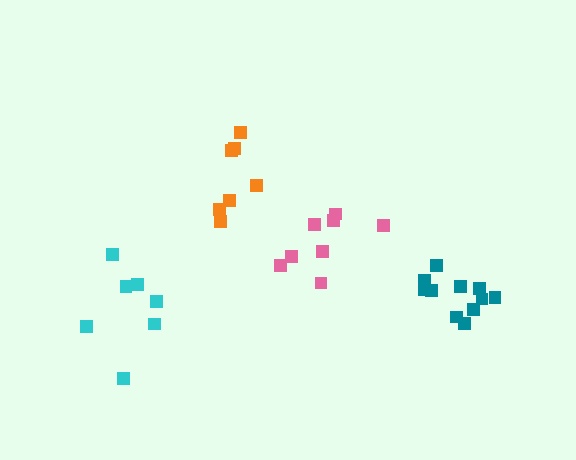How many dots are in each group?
Group 1: 7 dots, Group 2: 7 dots, Group 3: 11 dots, Group 4: 8 dots (33 total).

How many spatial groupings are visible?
There are 4 spatial groupings.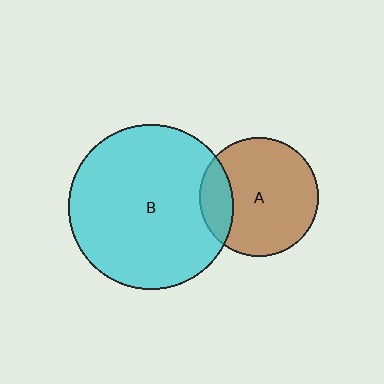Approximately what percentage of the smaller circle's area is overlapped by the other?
Approximately 20%.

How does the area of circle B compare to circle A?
Approximately 1.9 times.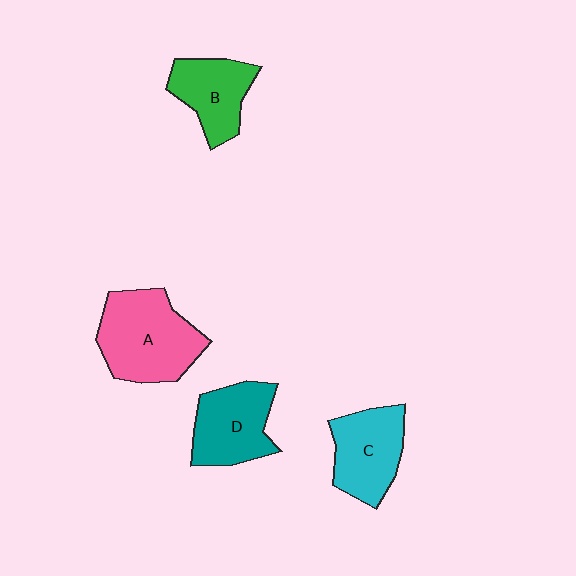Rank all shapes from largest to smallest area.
From largest to smallest: A (pink), D (teal), C (cyan), B (green).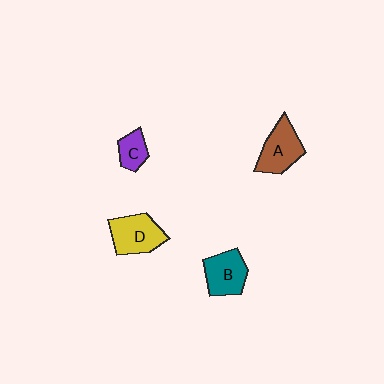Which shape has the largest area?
Shape D (yellow).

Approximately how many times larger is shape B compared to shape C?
Approximately 1.7 times.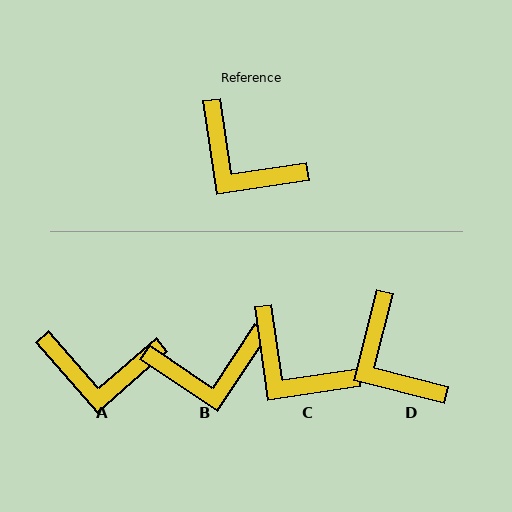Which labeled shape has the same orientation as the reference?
C.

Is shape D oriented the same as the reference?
No, it is off by about 23 degrees.